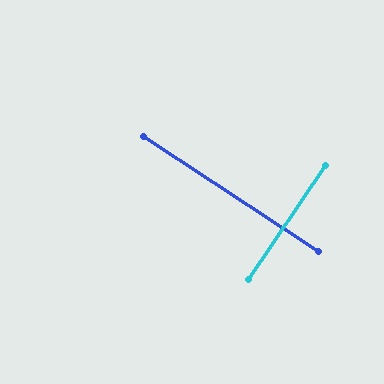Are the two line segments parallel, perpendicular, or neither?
Perpendicular — they meet at approximately 89°.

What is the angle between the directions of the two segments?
Approximately 89 degrees.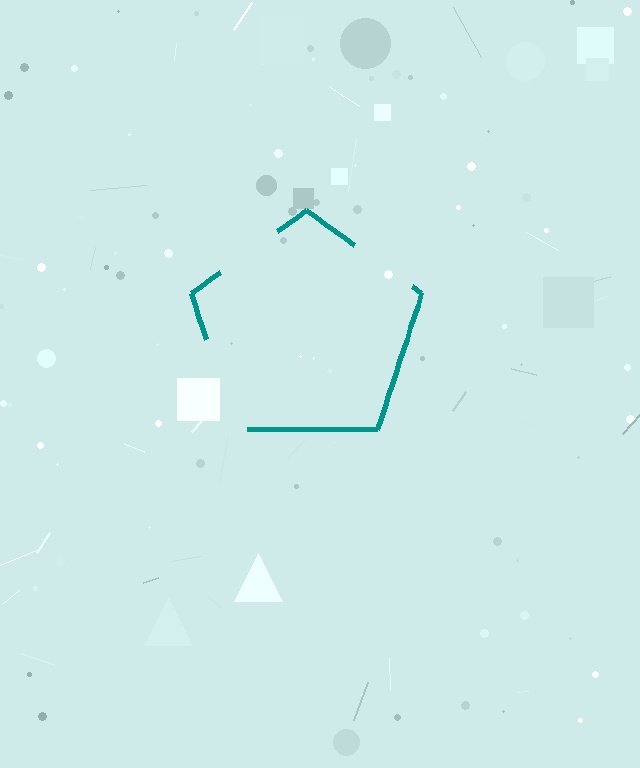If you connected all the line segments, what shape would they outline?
They would outline a pentagon.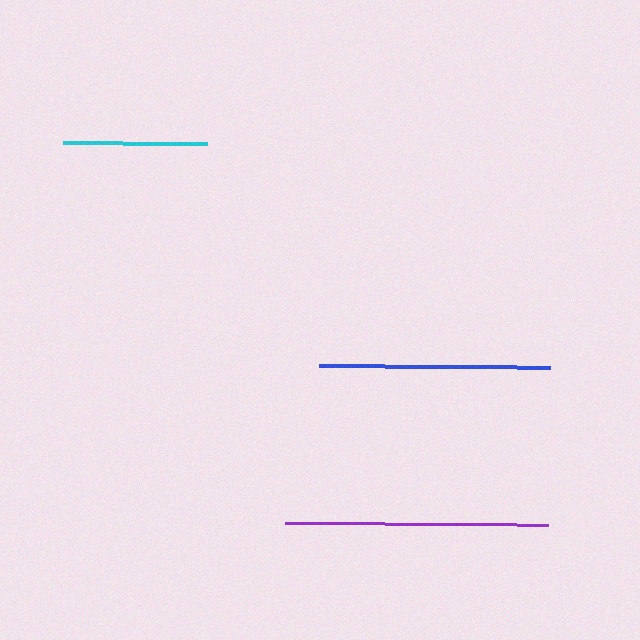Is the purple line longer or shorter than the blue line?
The purple line is longer than the blue line.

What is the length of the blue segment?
The blue segment is approximately 232 pixels long.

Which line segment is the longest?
The purple line is the longest at approximately 263 pixels.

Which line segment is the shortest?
The cyan line is the shortest at approximately 144 pixels.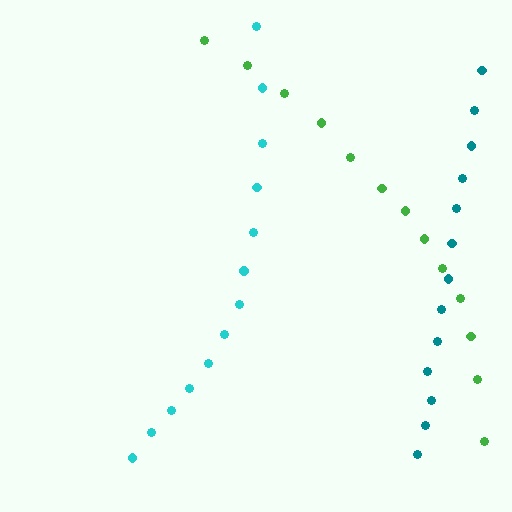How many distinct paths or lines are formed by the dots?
There are 3 distinct paths.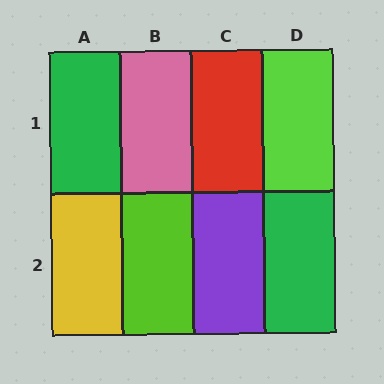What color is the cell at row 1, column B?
Pink.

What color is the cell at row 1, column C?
Red.